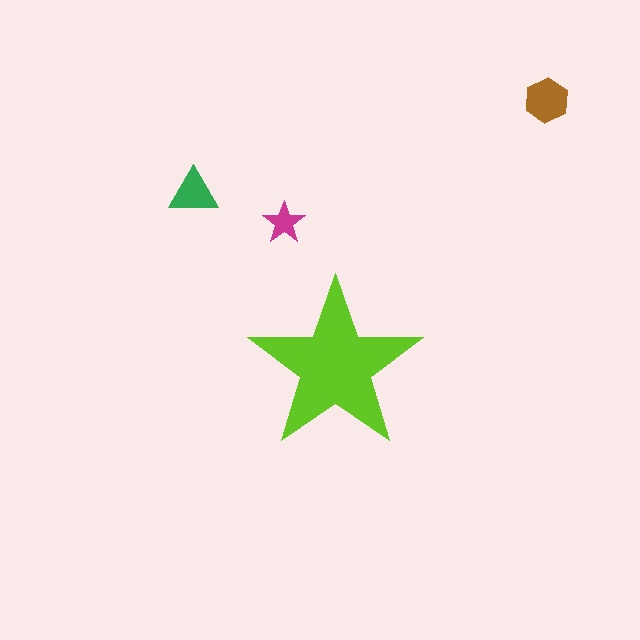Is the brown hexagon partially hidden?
No, the brown hexagon is fully visible.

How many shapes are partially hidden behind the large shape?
0 shapes are partially hidden.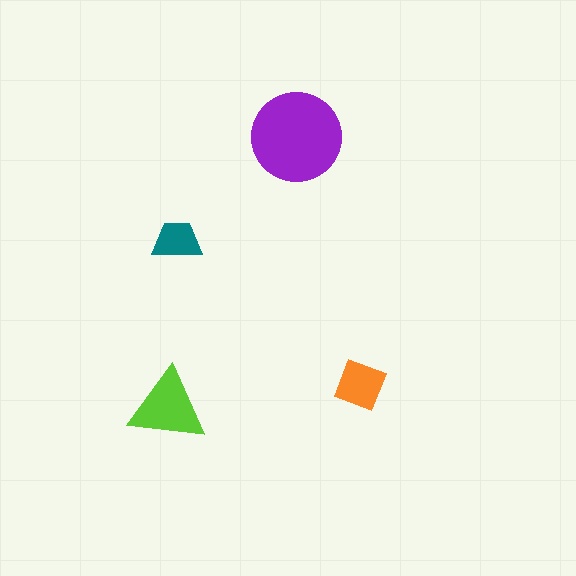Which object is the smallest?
The teal trapezoid.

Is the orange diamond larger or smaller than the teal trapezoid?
Larger.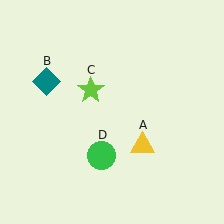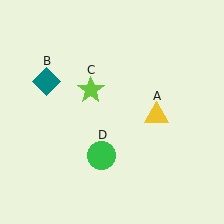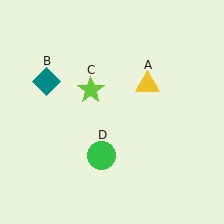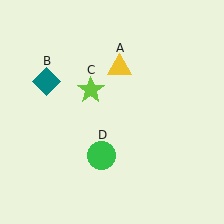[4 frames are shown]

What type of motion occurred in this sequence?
The yellow triangle (object A) rotated counterclockwise around the center of the scene.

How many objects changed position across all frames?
1 object changed position: yellow triangle (object A).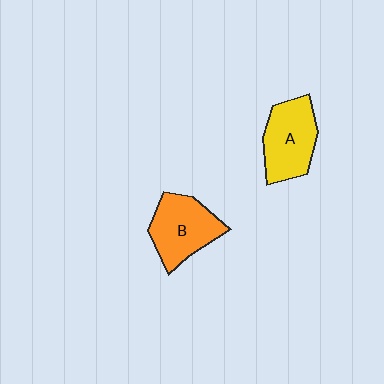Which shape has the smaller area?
Shape B (orange).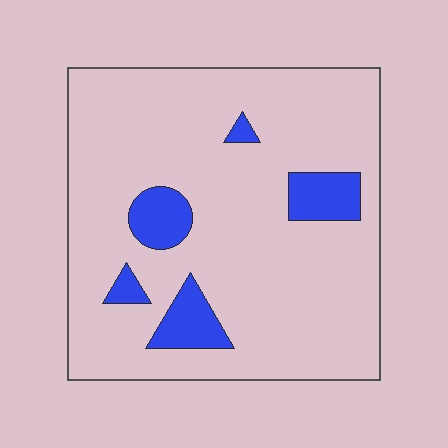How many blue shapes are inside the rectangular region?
5.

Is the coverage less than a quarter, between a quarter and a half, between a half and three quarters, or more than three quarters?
Less than a quarter.